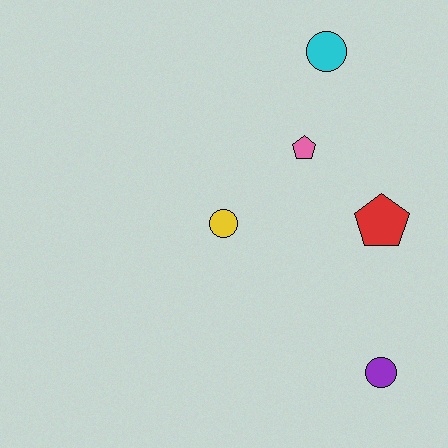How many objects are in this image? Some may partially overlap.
There are 5 objects.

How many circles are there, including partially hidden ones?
There are 3 circles.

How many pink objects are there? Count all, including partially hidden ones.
There is 1 pink object.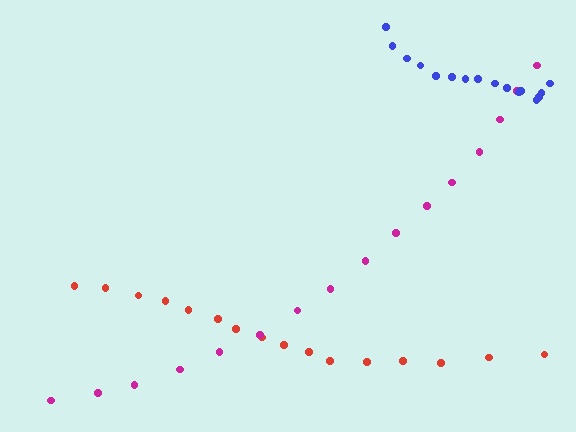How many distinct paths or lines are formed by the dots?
There are 3 distinct paths.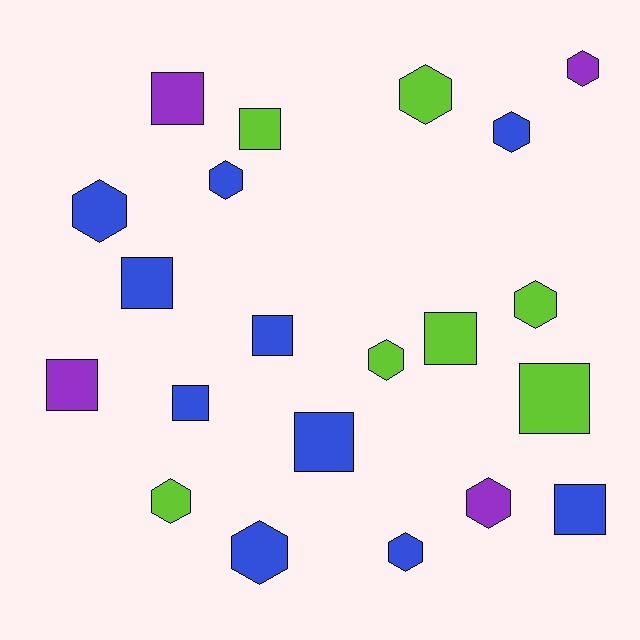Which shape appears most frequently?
Hexagon, with 11 objects.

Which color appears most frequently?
Blue, with 10 objects.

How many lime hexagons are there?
There are 4 lime hexagons.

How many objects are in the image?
There are 21 objects.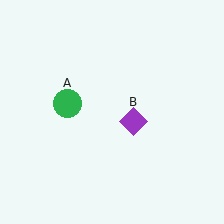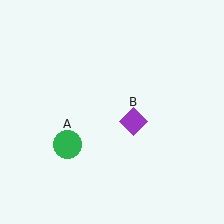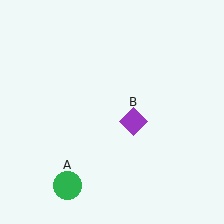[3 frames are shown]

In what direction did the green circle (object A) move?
The green circle (object A) moved down.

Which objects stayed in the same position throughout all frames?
Purple diamond (object B) remained stationary.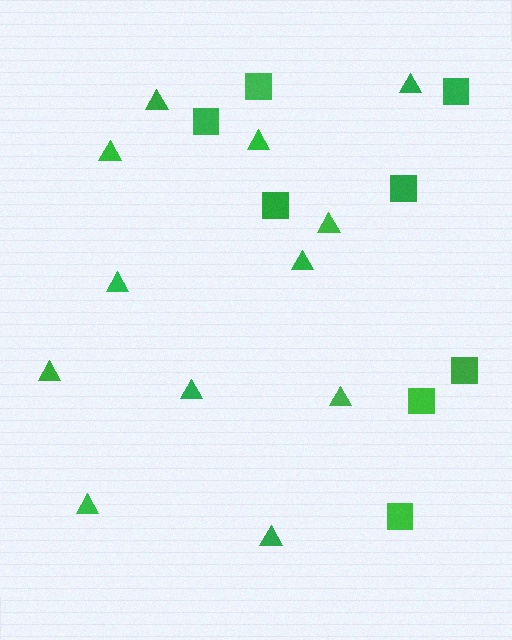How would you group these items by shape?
There are 2 groups: one group of triangles (12) and one group of squares (8).